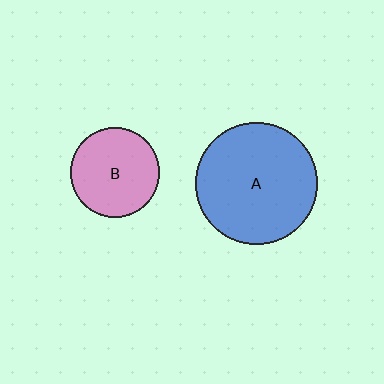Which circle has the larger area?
Circle A (blue).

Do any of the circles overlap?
No, none of the circles overlap.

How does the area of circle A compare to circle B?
Approximately 1.9 times.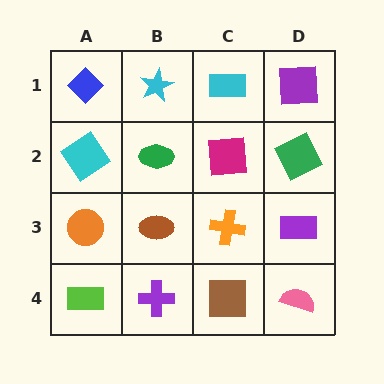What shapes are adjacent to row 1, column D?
A green square (row 2, column D), a cyan rectangle (row 1, column C).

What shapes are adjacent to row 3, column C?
A magenta square (row 2, column C), a brown square (row 4, column C), a brown ellipse (row 3, column B), a purple rectangle (row 3, column D).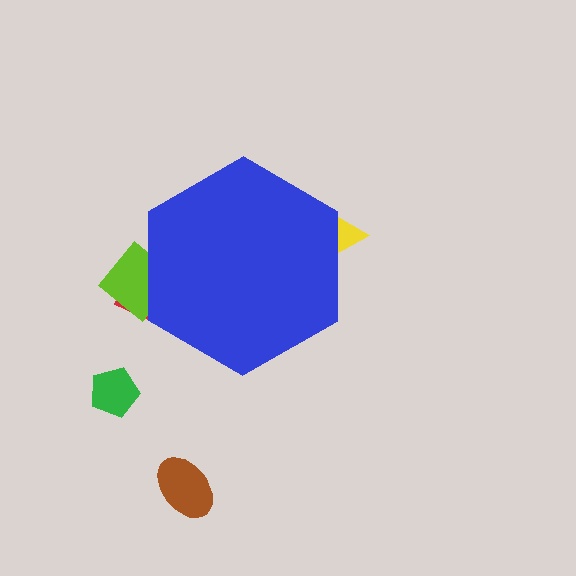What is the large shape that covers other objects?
A blue hexagon.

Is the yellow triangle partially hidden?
Yes, the yellow triangle is partially hidden behind the blue hexagon.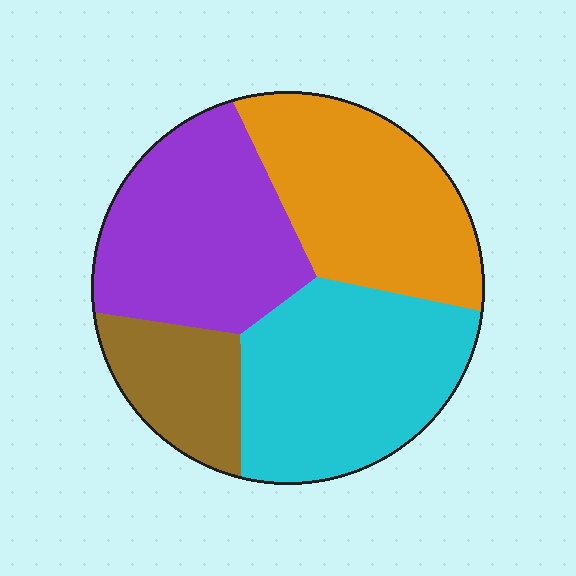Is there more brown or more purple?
Purple.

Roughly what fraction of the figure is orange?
Orange covers 28% of the figure.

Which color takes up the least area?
Brown, at roughly 15%.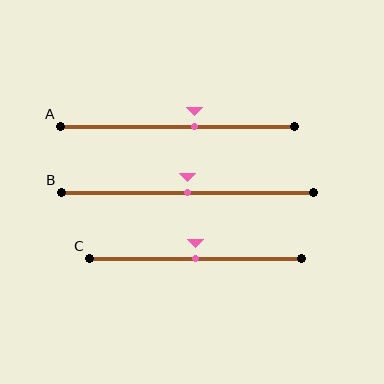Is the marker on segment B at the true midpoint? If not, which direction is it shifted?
Yes, the marker on segment B is at the true midpoint.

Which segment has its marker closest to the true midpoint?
Segment B has its marker closest to the true midpoint.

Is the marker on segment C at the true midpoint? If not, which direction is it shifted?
Yes, the marker on segment C is at the true midpoint.